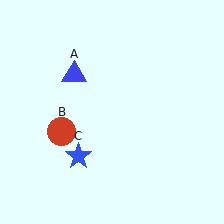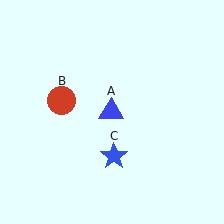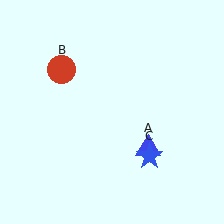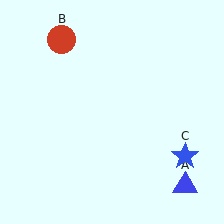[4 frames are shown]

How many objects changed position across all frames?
3 objects changed position: blue triangle (object A), red circle (object B), blue star (object C).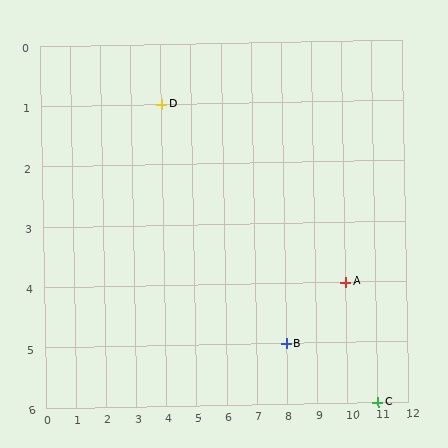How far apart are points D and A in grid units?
Points D and A are 6 columns and 3 rows apart (about 6.7 grid units diagonally).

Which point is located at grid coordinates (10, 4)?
Point A is at (10, 4).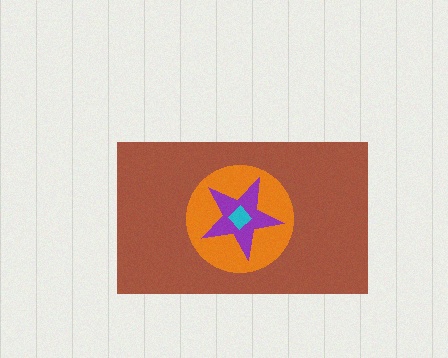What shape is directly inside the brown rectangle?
The orange circle.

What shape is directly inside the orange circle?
The purple star.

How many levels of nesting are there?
4.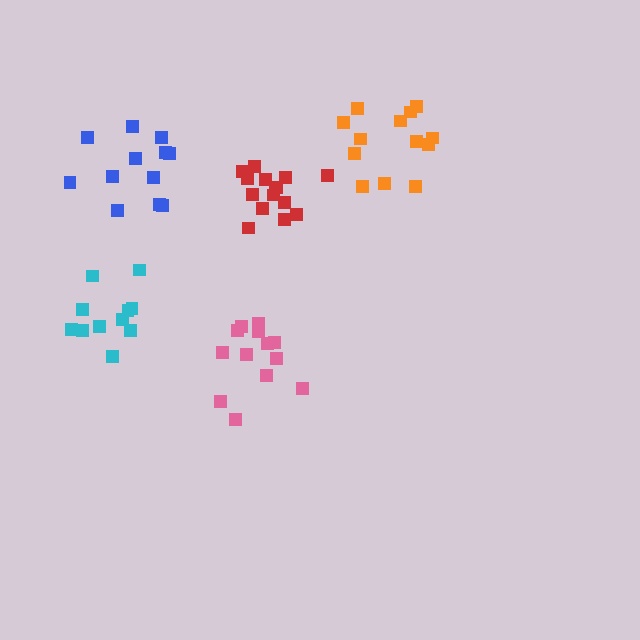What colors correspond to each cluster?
The clusters are colored: pink, blue, cyan, red, orange.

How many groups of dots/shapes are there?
There are 5 groups.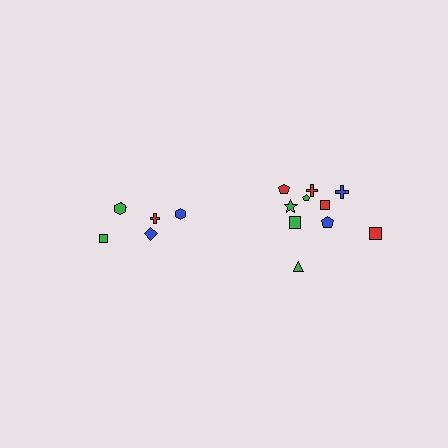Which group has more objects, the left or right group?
The right group.